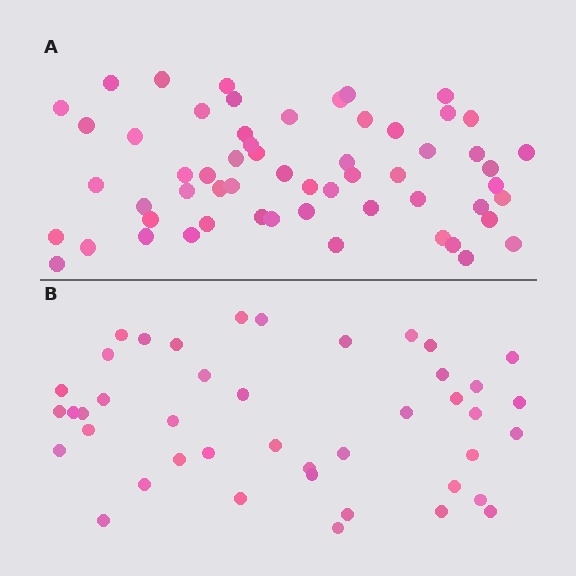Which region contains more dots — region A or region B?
Region A (the top region) has more dots.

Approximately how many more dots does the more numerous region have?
Region A has approximately 15 more dots than region B.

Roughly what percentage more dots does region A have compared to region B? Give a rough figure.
About 35% more.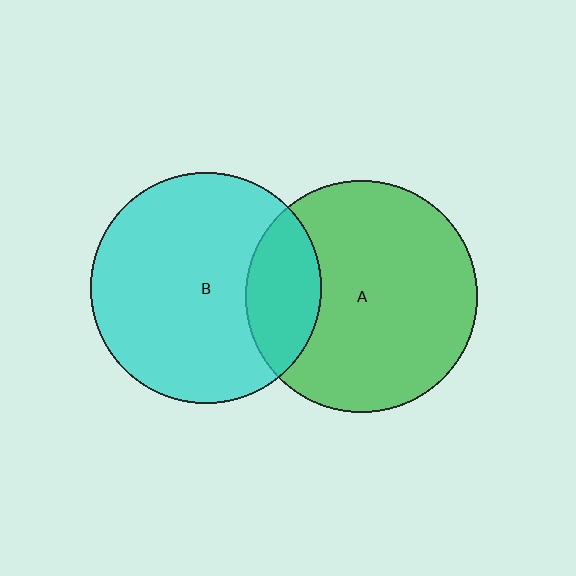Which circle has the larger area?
Circle A (green).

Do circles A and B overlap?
Yes.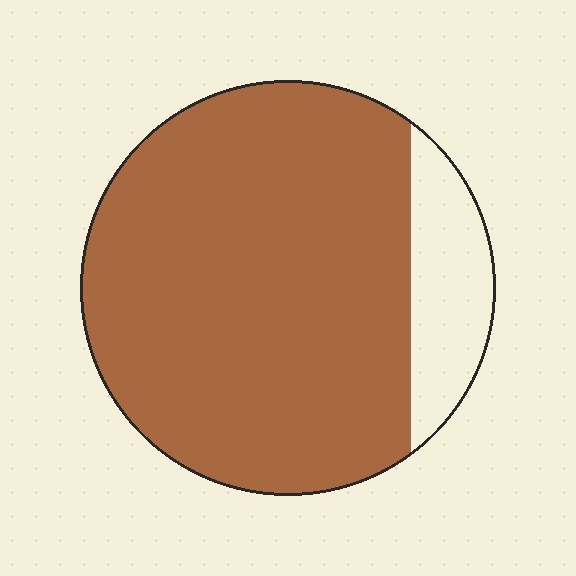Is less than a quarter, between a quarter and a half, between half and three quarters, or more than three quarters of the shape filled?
More than three quarters.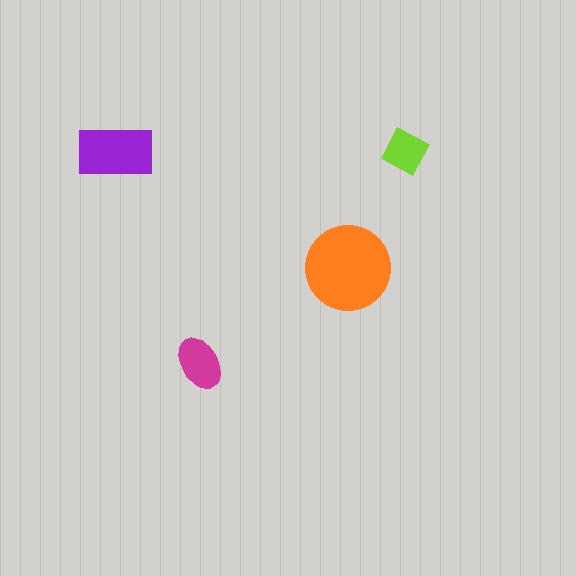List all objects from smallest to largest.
The lime square, the magenta ellipse, the purple rectangle, the orange circle.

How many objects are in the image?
There are 4 objects in the image.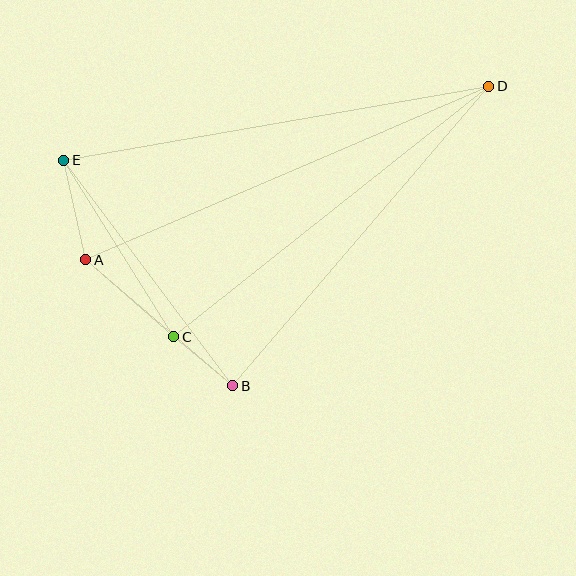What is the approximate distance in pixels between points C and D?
The distance between C and D is approximately 403 pixels.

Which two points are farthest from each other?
Points A and D are farthest from each other.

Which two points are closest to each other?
Points B and C are closest to each other.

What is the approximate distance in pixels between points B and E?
The distance between B and E is approximately 282 pixels.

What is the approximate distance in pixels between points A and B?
The distance between A and B is approximately 194 pixels.